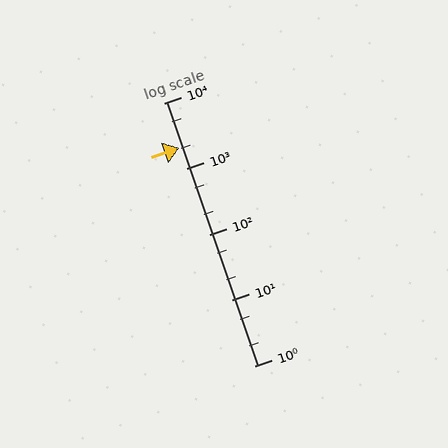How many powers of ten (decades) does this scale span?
The scale spans 4 decades, from 1 to 10000.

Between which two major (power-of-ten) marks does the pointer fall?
The pointer is between 1000 and 10000.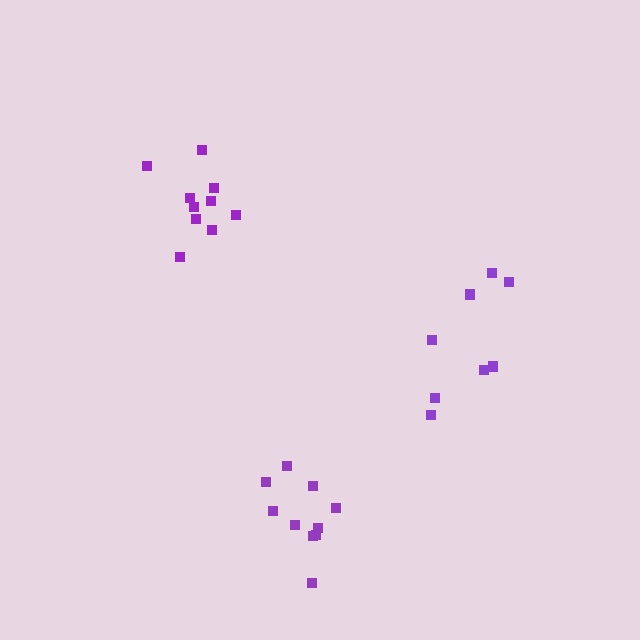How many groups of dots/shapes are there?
There are 3 groups.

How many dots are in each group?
Group 1: 10 dots, Group 2: 8 dots, Group 3: 10 dots (28 total).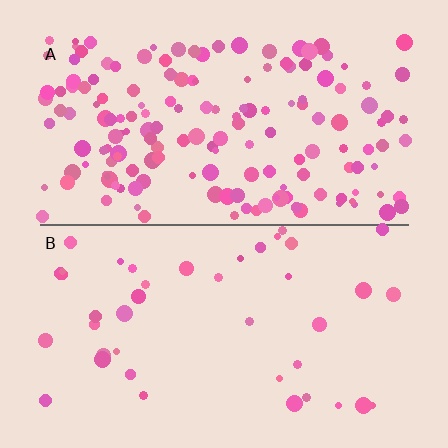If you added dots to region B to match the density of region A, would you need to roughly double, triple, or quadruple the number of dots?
Approximately quadruple.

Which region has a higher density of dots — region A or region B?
A (the top).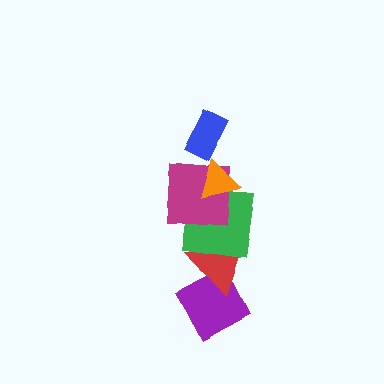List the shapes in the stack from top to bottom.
From top to bottom: the blue rectangle, the orange triangle, the magenta square, the green square, the red triangle, the purple diamond.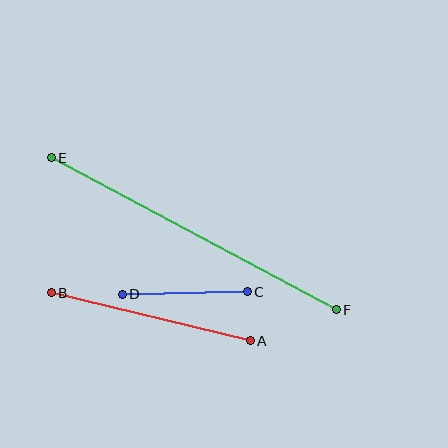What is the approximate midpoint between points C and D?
The midpoint is at approximately (185, 293) pixels.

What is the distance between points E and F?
The distance is approximately 323 pixels.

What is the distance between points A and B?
The distance is approximately 205 pixels.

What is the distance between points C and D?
The distance is approximately 125 pixels.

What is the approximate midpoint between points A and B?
The midpoint is at approximately (151, 317) pixels.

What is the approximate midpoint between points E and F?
The midpoint is at approximately (194, 234) pixels.